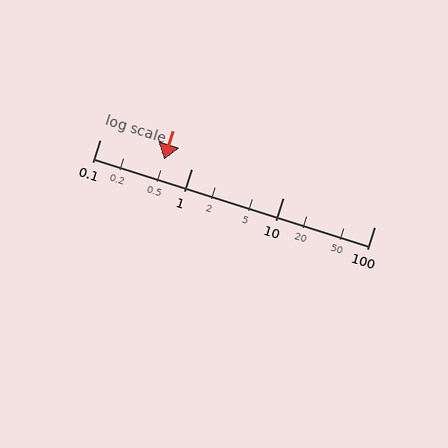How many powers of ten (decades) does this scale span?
The scale spans 3 decades, from 0.1 to 100.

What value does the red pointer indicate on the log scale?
The pointer indicates approximately 0.51.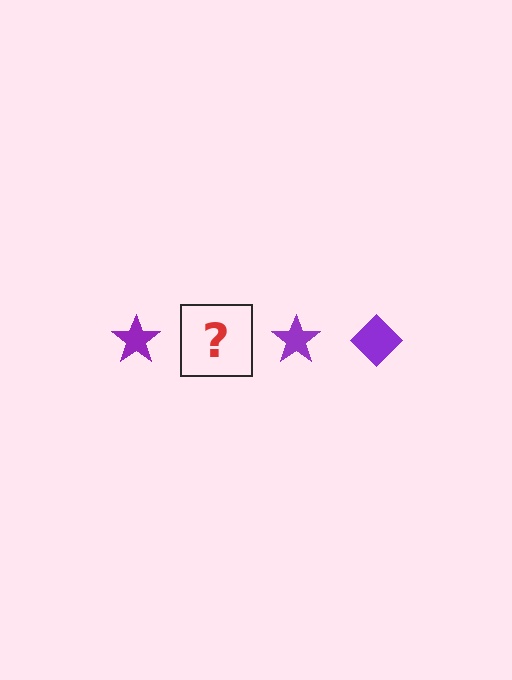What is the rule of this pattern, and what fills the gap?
The rule is that the pattern cycles through star, diamond shapes in purple. The gap should be filled with a purple diamond.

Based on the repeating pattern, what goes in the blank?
The blank should be a purple diamond.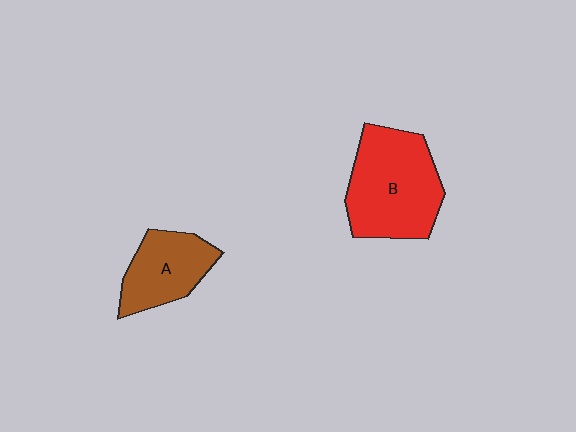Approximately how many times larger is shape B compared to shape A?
Approximately 1.6 times.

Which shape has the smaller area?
Shape A (brown).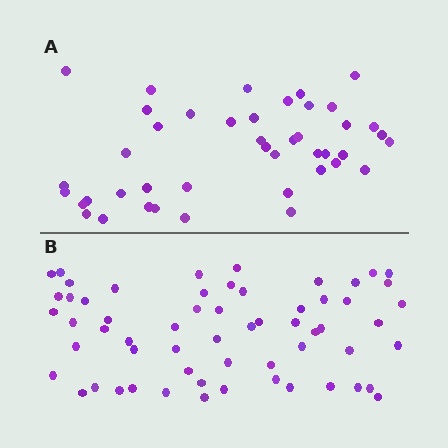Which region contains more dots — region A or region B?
Region B (the bottom region) has more dots.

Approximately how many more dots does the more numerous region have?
Region B has approximately 15 more dots than region A.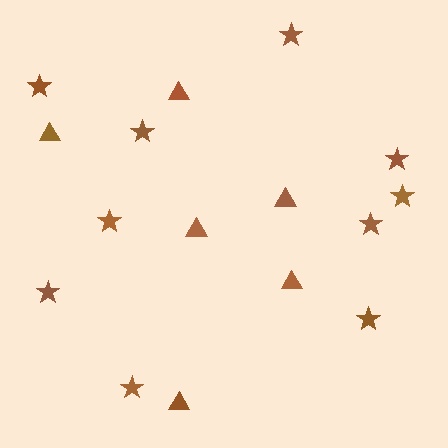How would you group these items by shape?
There are 2 groups: one group of triangles (6) and one group of stars (10).